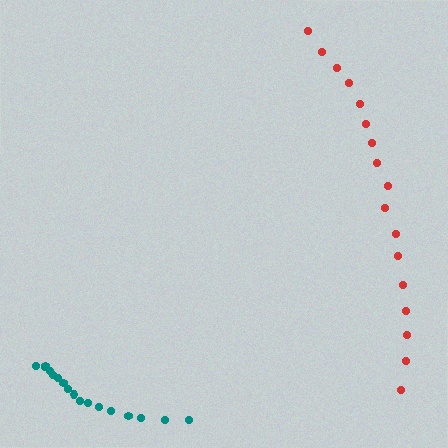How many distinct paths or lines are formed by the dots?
There are 2 distinct paths.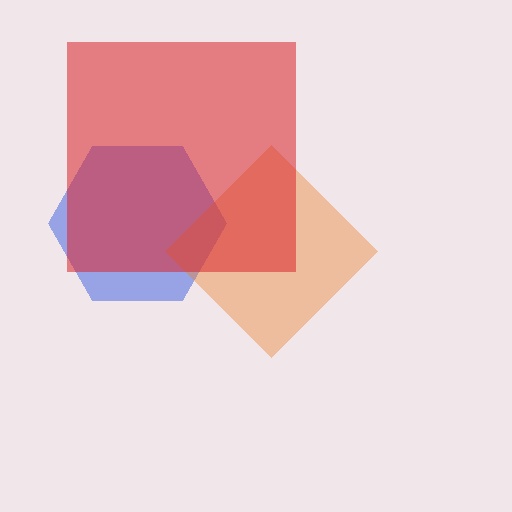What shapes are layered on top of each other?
The layered shapes are: a blue hexagon, an orange diamond, a red square.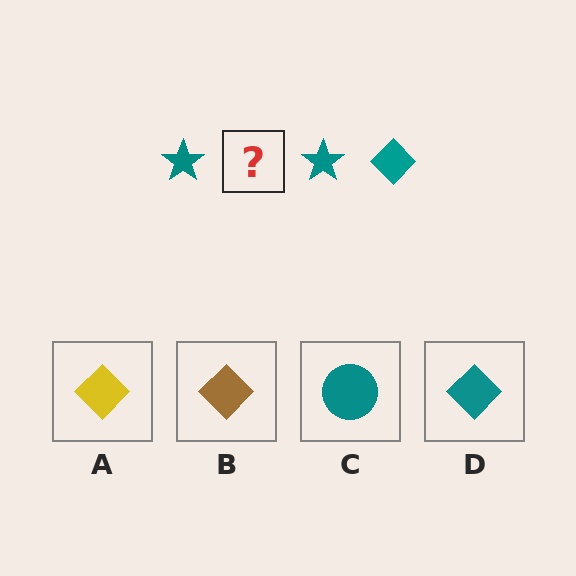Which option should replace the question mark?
Option D.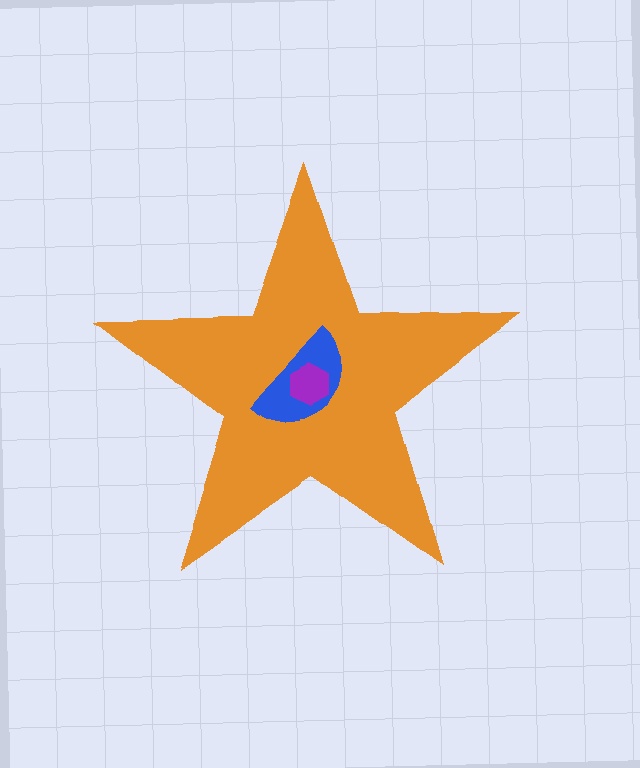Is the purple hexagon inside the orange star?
Yes.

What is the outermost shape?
The orange star.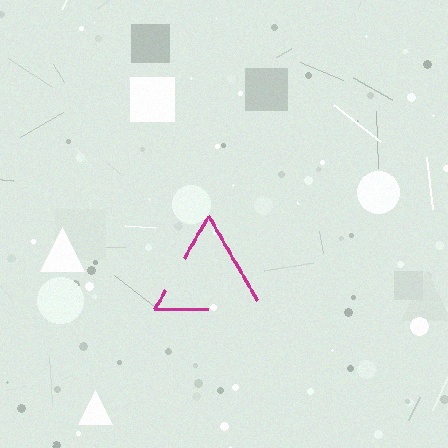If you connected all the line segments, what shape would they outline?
They would outline a triangle.